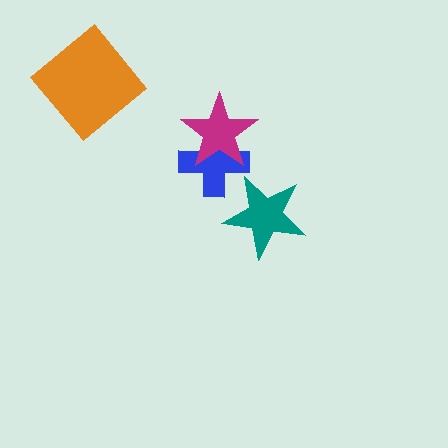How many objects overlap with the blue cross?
1 object overlaps with the blue cross.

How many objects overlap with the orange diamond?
0 objects overlap with the orange diamond.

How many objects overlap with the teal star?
0 objects overlap with the teal star.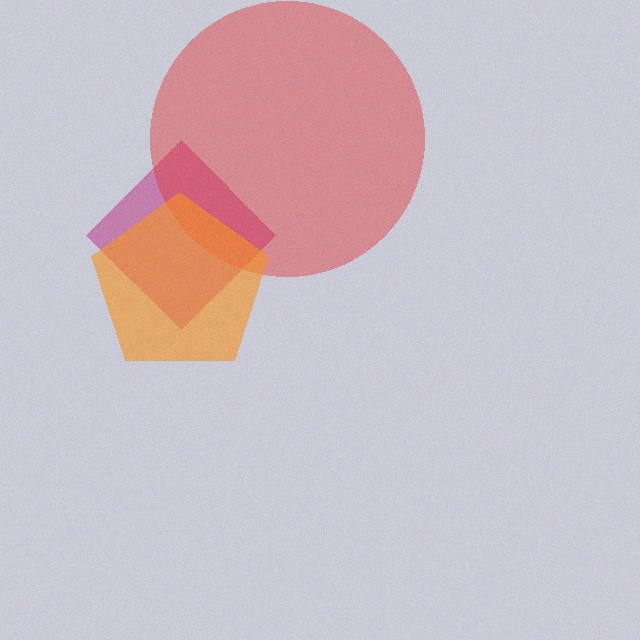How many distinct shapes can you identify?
There are 3 distinct shapes: a magenta diamond, a red circle, an orange pentagon.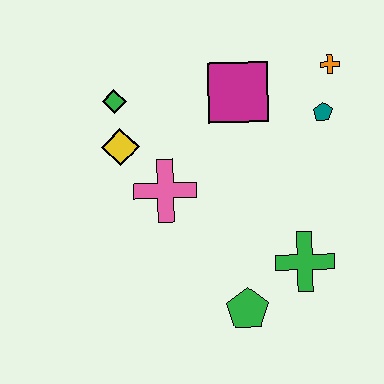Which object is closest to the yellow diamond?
The green diamond is closest to the yellow diamond.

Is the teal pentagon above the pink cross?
Yes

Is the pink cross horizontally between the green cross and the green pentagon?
No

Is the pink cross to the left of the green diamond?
No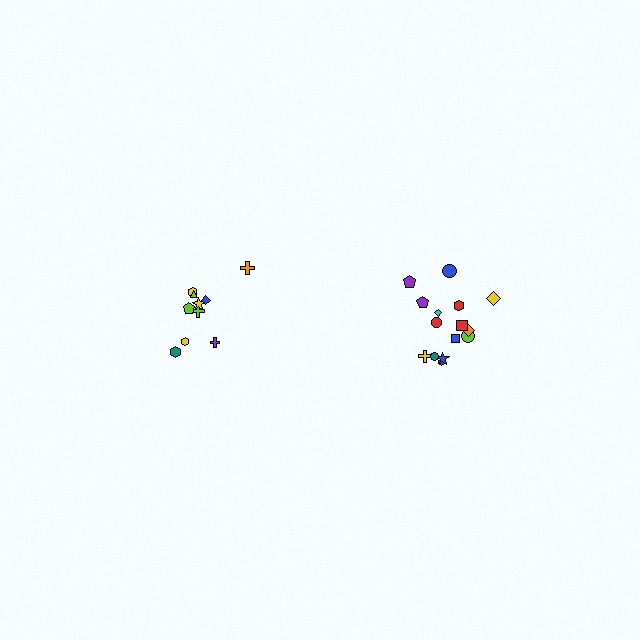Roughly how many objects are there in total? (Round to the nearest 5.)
Roughly 25 objects in total.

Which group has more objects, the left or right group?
The right group.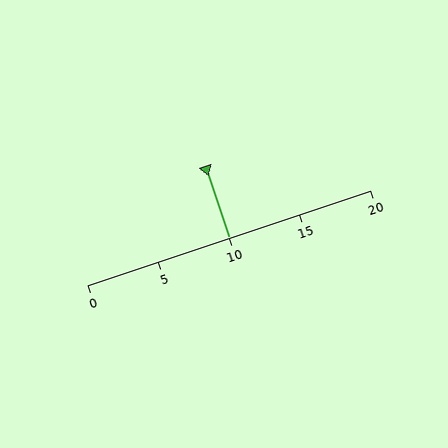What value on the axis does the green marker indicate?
The marker indicates approximately 10.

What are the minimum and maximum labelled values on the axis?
The axis runs from 0 to 20.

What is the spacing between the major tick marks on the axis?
The major ticks are spaced 5 apart.